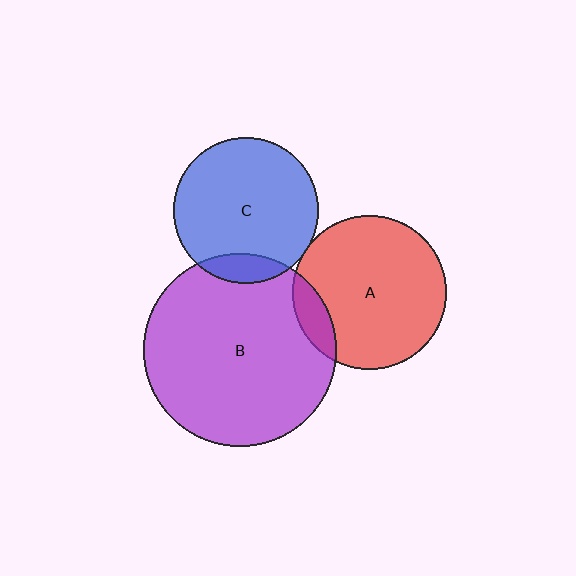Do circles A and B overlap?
Yes.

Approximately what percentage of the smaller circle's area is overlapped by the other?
Approximately 10%.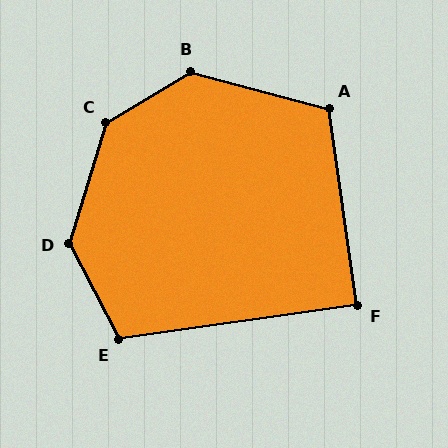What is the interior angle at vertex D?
Approximately 136 degrees (obtuse).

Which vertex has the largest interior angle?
C, at approximately 138 degrees.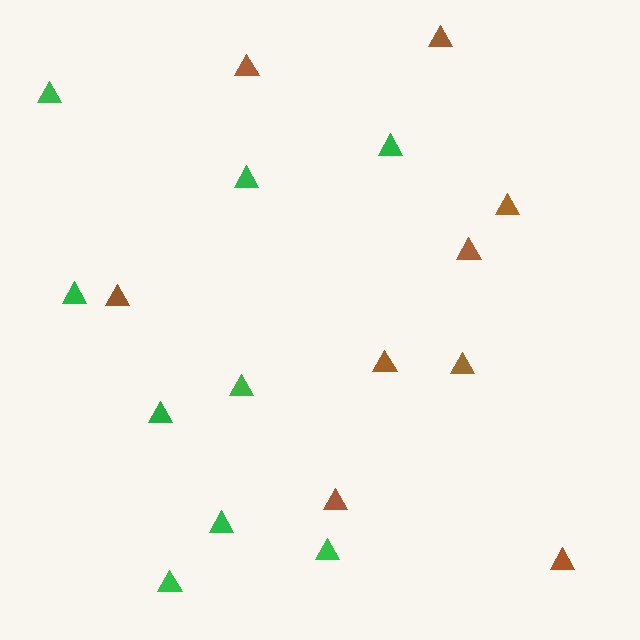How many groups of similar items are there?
There are 2 groups: one group of green triangles (9) and one group of brown triangles (9).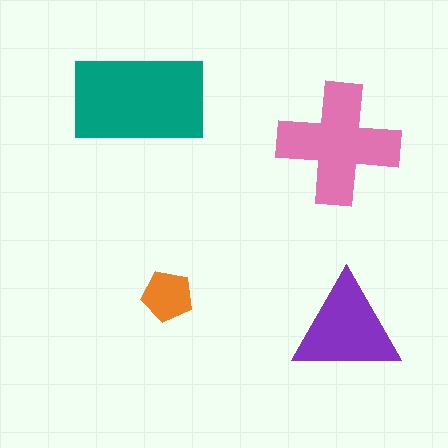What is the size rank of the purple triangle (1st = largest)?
3rd.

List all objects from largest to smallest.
The teal rectangle, the pink cross, the purple triangle, the orange pentagon.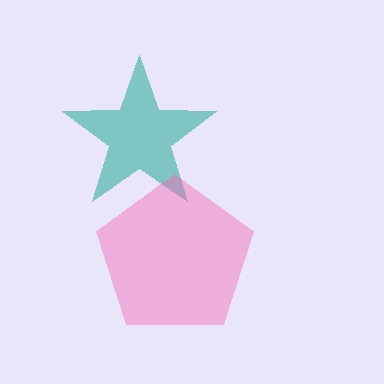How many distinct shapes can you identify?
There are 2 distinct shapes: a teal star, a pink pentagon.